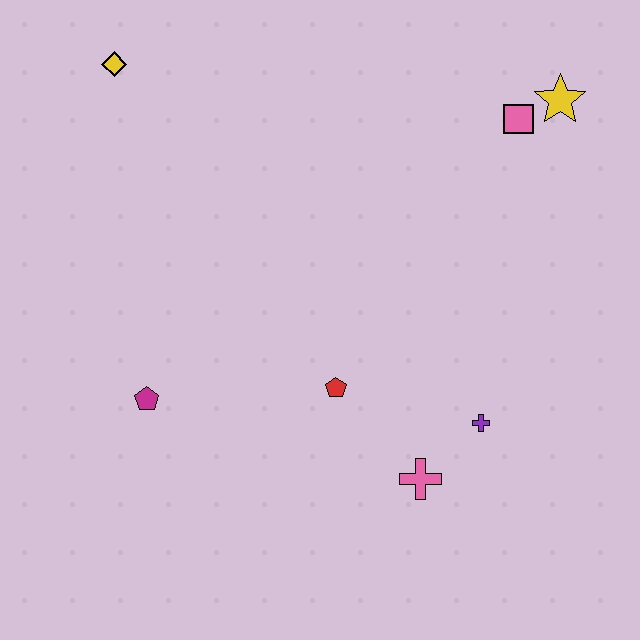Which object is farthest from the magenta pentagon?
The yellow star is farthest from the magenta pentagon.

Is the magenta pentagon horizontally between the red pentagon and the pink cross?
No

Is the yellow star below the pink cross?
No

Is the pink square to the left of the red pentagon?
No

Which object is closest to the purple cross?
The pink cross is closest to the purple cross.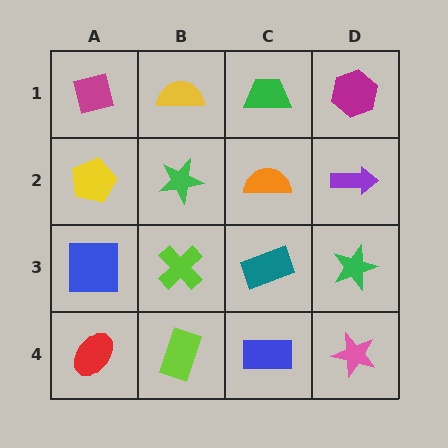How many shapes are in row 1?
4 shapes.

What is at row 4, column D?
A pink star.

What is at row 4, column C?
A blue rectangle.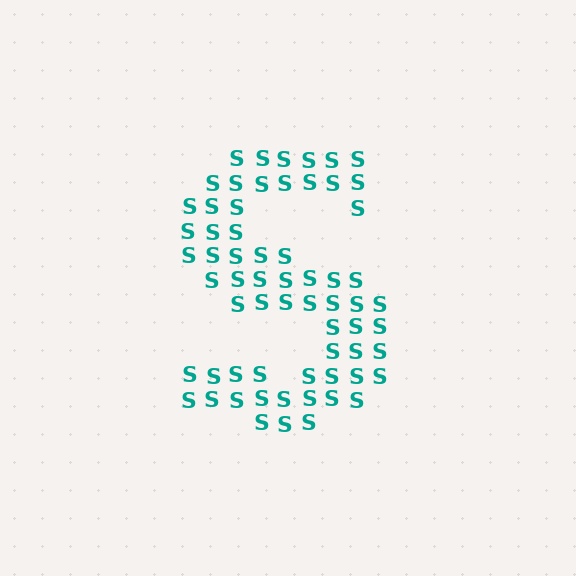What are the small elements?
The small elements are letter S's.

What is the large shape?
The large shape is the letter S.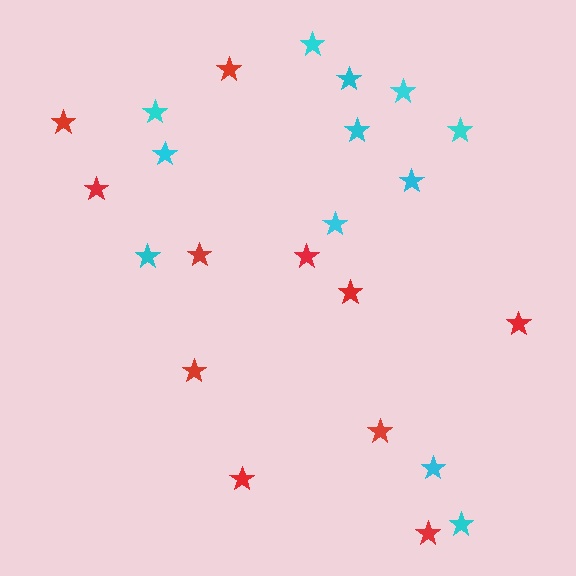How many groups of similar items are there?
There are 2 groups: one group of cyan stars (12) and one group of red stars (11).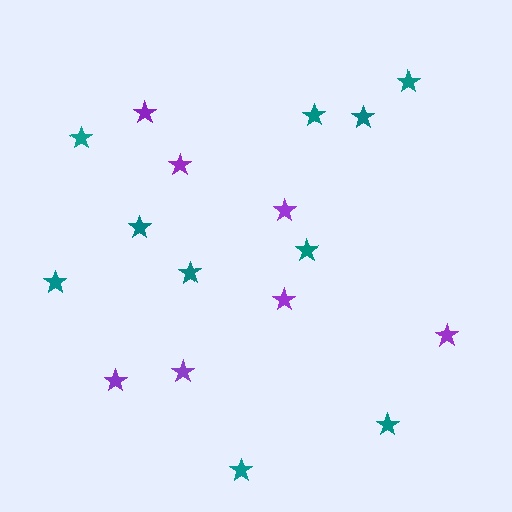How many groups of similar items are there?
There are 2 groups: one group of purple stars (7) and one group of teal stars (10).